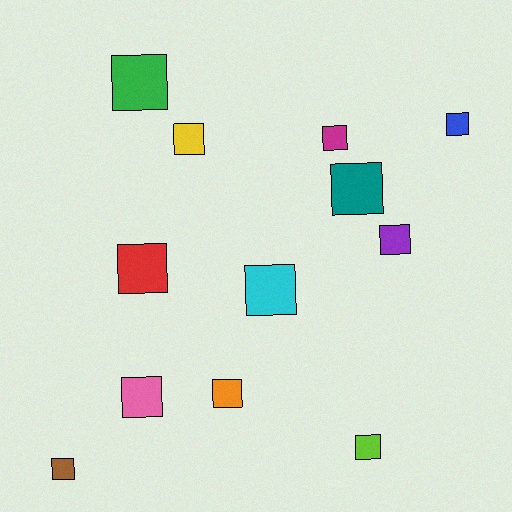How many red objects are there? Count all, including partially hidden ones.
There is 1 red object.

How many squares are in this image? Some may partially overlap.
There are 12 squares.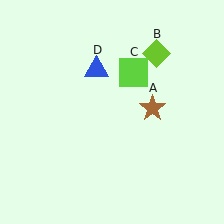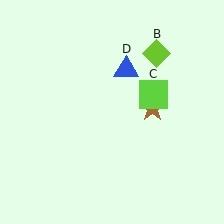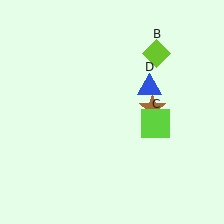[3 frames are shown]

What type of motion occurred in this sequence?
The lime square (object C), blue triangle (object D) rotated clockwise around the center of the scene.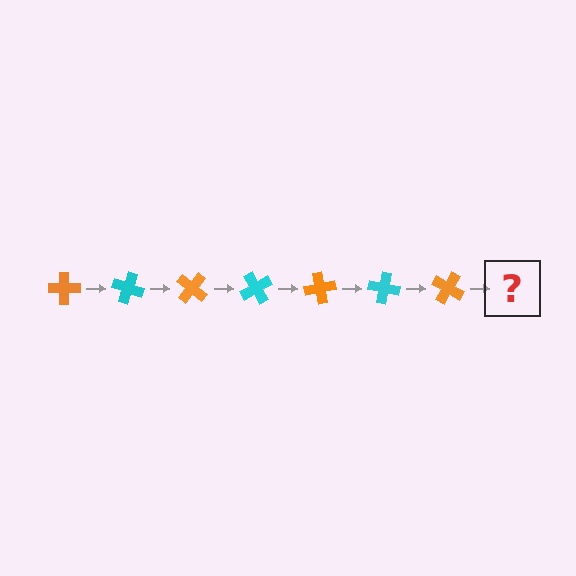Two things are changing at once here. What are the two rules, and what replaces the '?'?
The two rules are that it rotates 20 degrees each step and the color cycles through orange and cyan. The '?' should be a cyan cross, rotated 140 degrees from the start.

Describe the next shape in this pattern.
It should be a cyan cross, rotated 140 degrees from the start.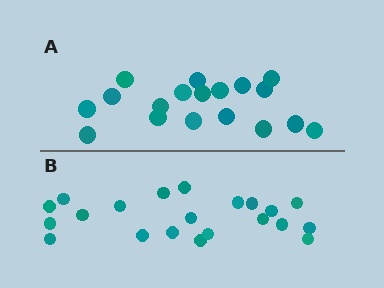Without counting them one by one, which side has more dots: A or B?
Region B (the bottom region) has more dots.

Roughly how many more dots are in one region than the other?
Region B has just a few more — roughly 2 or 3 more dots than region A.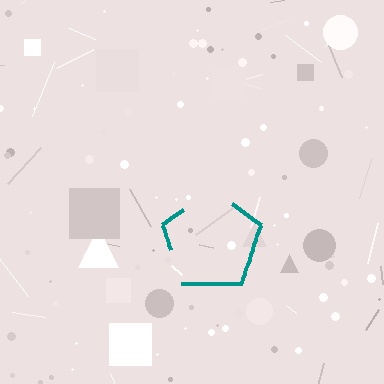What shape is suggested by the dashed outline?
The dashed outline suggests a pentagon.